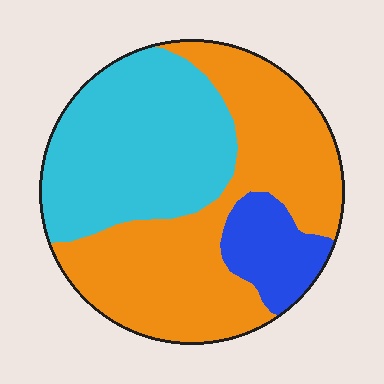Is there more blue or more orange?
Orange.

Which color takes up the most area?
Orange, at roughly 50%.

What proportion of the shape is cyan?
Cyan covers 38% of the shape.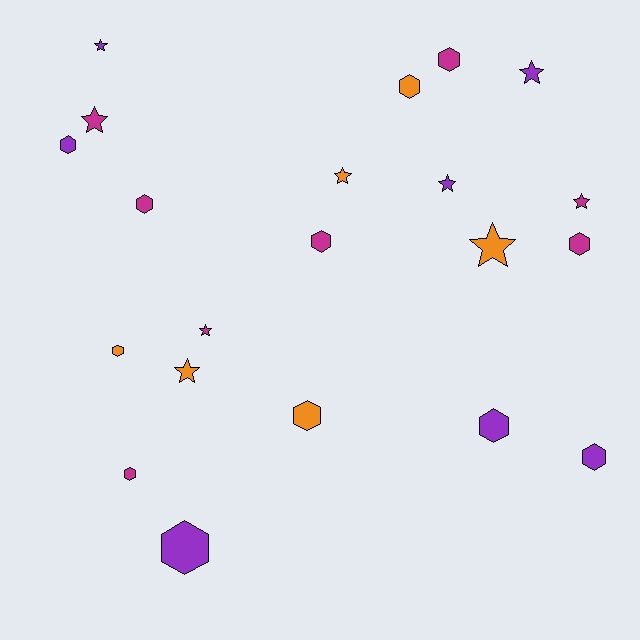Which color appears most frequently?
Magenta, with 8 objects.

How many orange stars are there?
There are 3 orange stars.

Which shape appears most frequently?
Hexagon, with 12 objects.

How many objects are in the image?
There are 21 objects.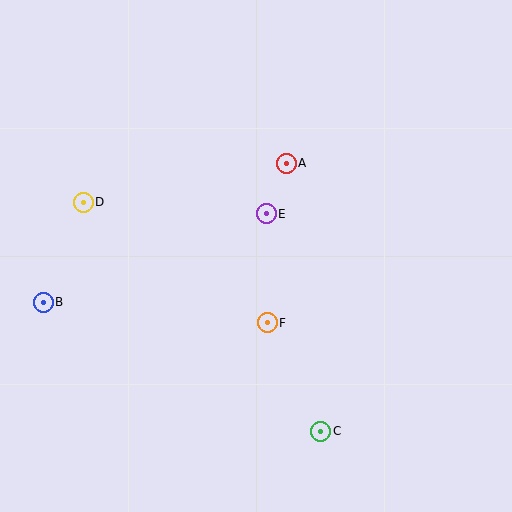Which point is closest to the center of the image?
Point E at (266, 214) is closest to the center.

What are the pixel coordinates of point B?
Point B is at (43, 302).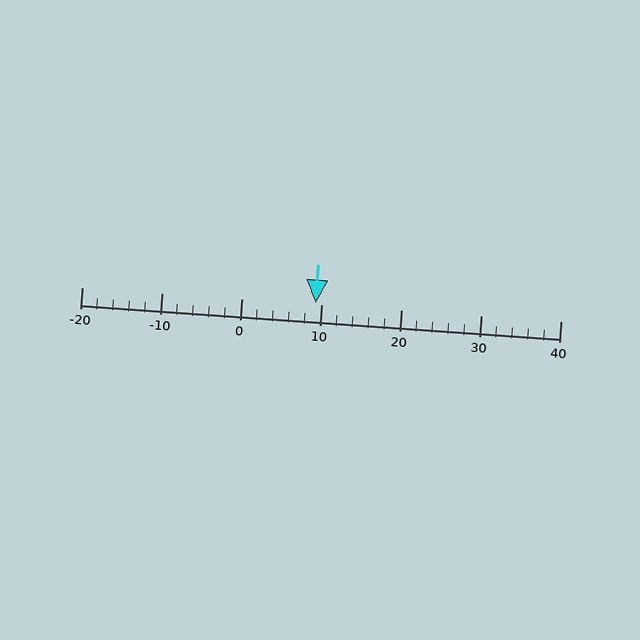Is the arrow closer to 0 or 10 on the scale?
The arrow is closer to 10.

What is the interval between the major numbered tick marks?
The major tick marks are spaced 10 units apart.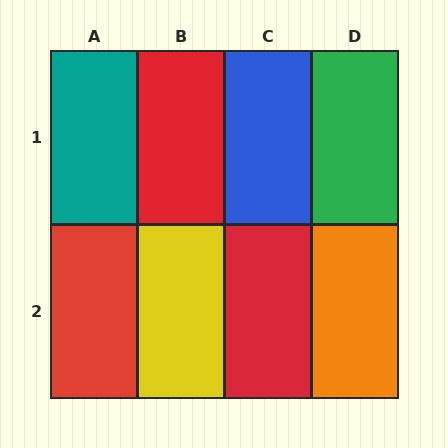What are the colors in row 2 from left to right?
Red, yellow, red, orange.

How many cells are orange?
1 cell is orange.